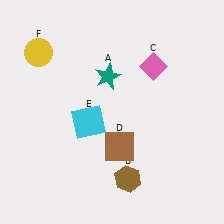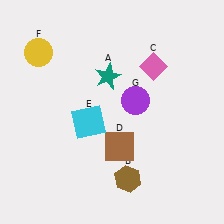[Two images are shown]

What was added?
A purple circle (G) was added in Image 2.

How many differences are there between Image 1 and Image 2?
There is 1 difference between the two images.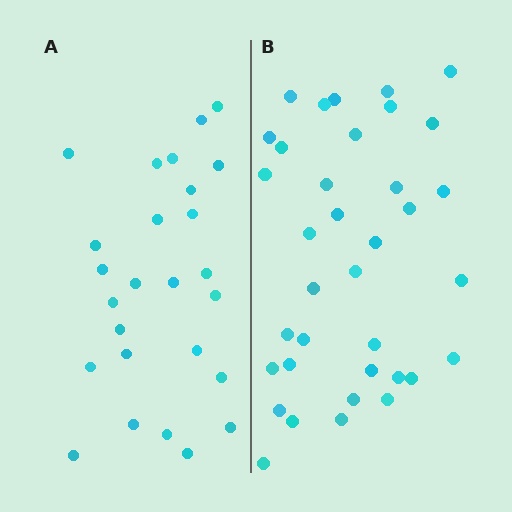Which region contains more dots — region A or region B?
Region B (the right region) has more dots.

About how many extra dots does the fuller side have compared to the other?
Region B has roughly 10 or so more dots than region A.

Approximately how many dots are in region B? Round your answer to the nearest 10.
About 40 dots. (The exact count is 36, which rounds to 40.)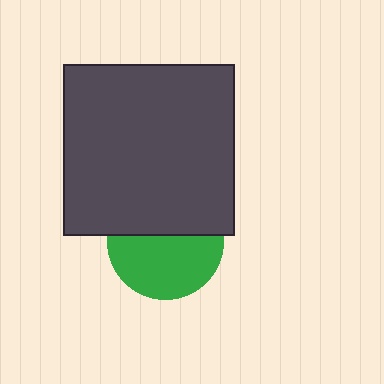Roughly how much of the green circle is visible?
About half of it is visible (roughly 56%).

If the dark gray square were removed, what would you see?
You would see the complete green circle.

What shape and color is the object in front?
The object in front is a dark gray square.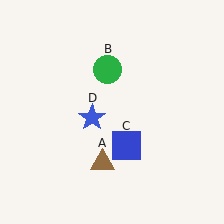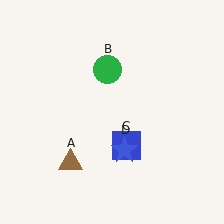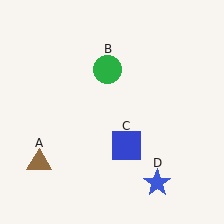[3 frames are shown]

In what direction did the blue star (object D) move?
The blue star (object D) moved down and to the right.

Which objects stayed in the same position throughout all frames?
Green circle (object B) and blue square (object C) remained stationary.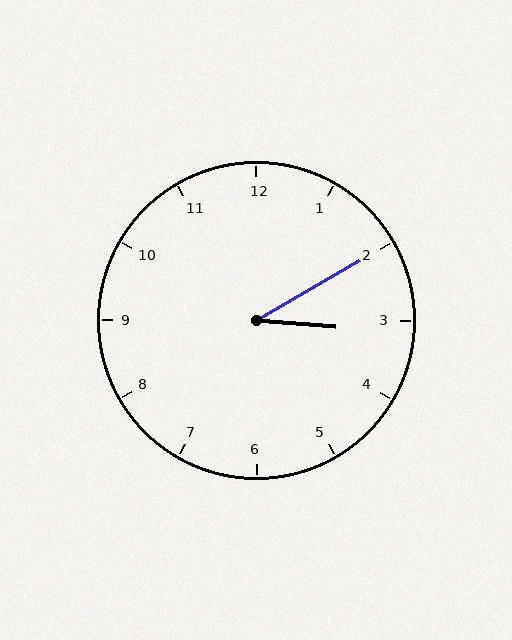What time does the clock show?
3:10.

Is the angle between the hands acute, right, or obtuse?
It is acute.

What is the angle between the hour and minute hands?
Approximately 35 degrees.